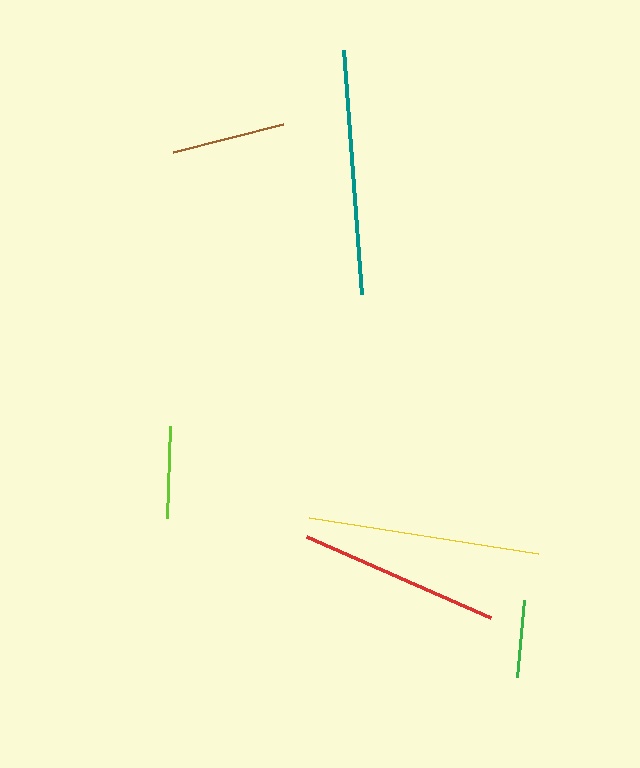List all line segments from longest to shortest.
From longest to shortest: teal, yellow, red, brown, lime, green.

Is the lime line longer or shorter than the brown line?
The brown line is longer than the lime line.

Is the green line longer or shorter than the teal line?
The teal line is longer than the green line.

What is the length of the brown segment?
The brown segment is approximately 113 pixels long.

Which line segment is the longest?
The teal line is the longest at approximately 245 pixels.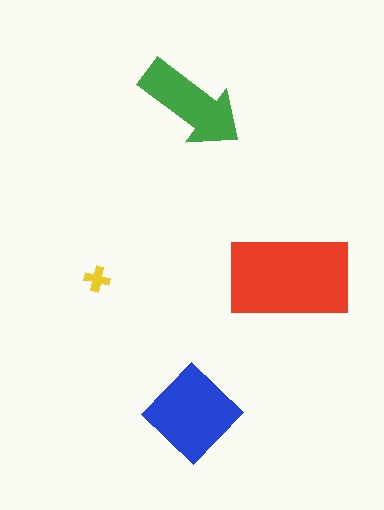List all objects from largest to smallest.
The red rectangle, the blue diamond, the green arrow, the yellow cross.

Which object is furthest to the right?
The red rectangle is rightmost.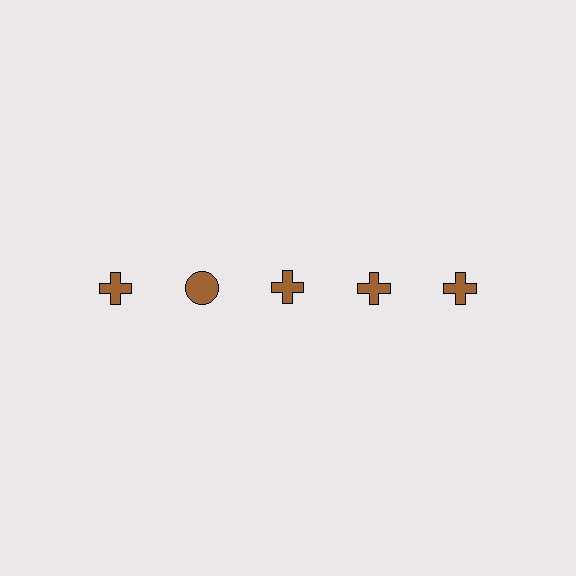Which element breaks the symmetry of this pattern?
The brown circle in the top row, second from left column breaks the symmetry. All other shapes are brown crosses.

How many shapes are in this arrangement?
There are 5 shapes arranged in a grid pattern.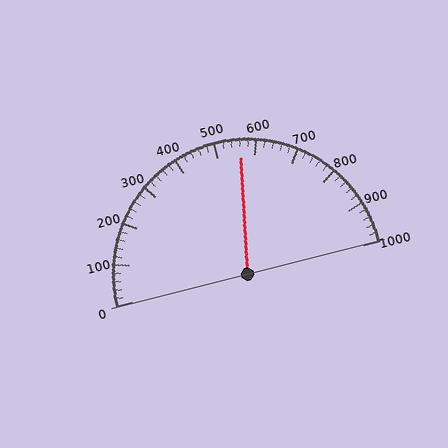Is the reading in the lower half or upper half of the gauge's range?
The reading is in the upper half of the range (0 to 1000).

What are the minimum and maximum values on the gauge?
The gauge ranges from 0 to 1000.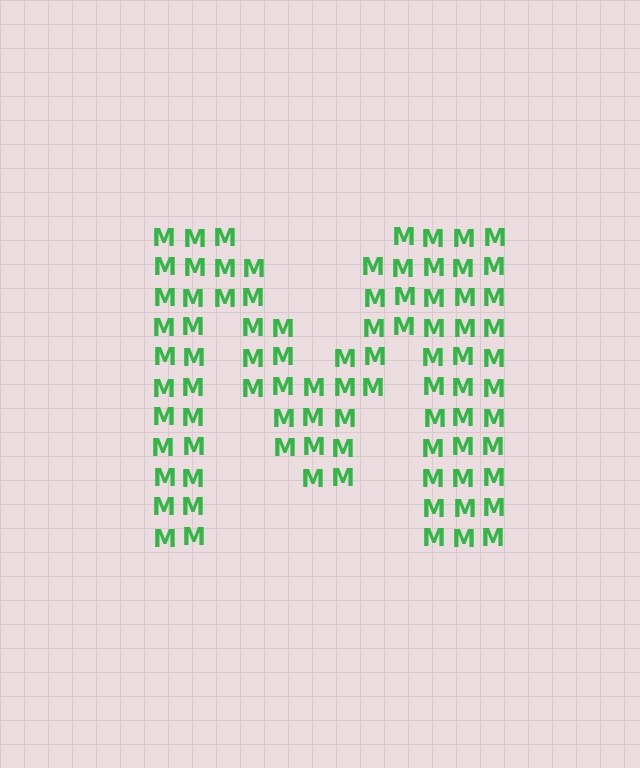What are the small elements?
The small elements are letter M's.